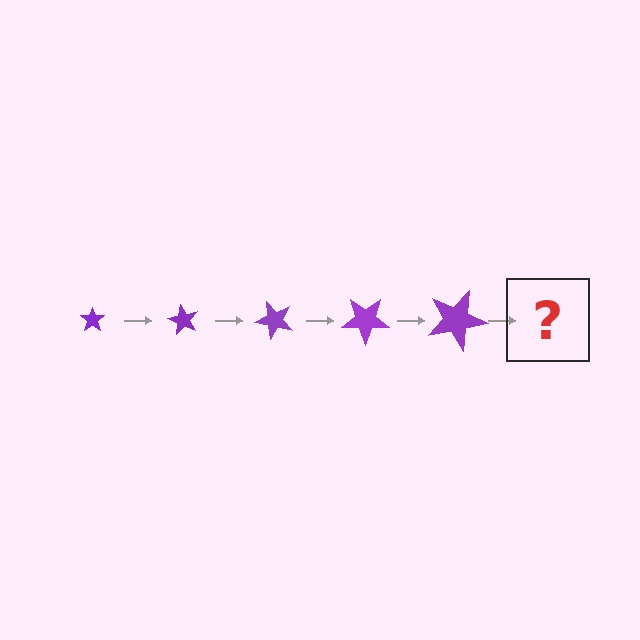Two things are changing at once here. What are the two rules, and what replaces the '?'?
The two rules are that the star grows larger each step and it rotates 60 degrees each step. The '?' should be a star, larger than the previous one and rotated 300 degrees from the start.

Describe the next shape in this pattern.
It should be a star, larger than the previous one and rotated 300 degrees from the start.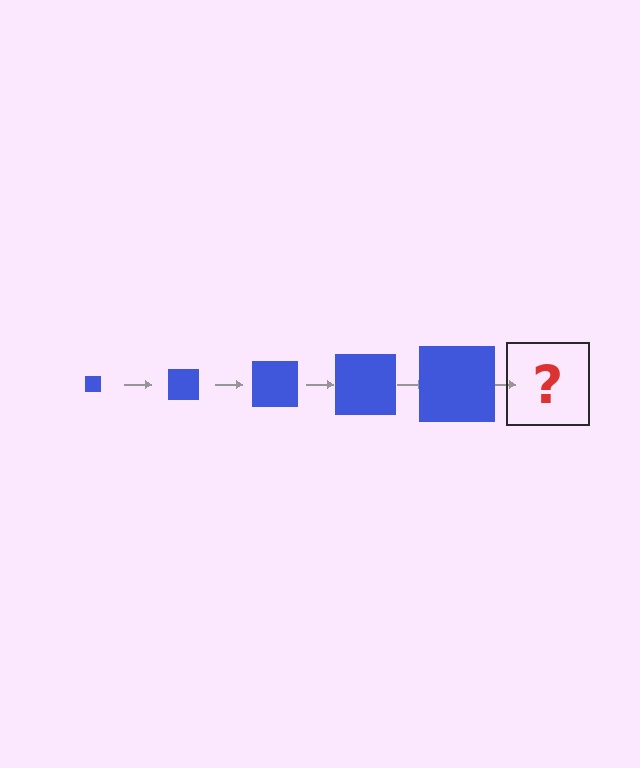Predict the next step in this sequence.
The next step is a blue square, larger than the previous one.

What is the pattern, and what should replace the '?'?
The pattern is that the square gets progressively larger each step. The '?' should be a blue square, larger than the previous one.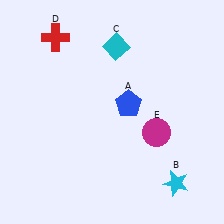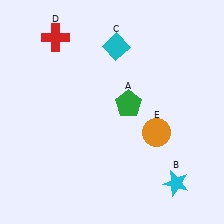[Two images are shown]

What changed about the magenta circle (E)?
In Image 1, E is magenta. In Image 2, it changed to orange.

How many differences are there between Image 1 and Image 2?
There are 2 differences between the two images.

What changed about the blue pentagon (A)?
In Image 1, A is blue. In Image 2, it changed to green.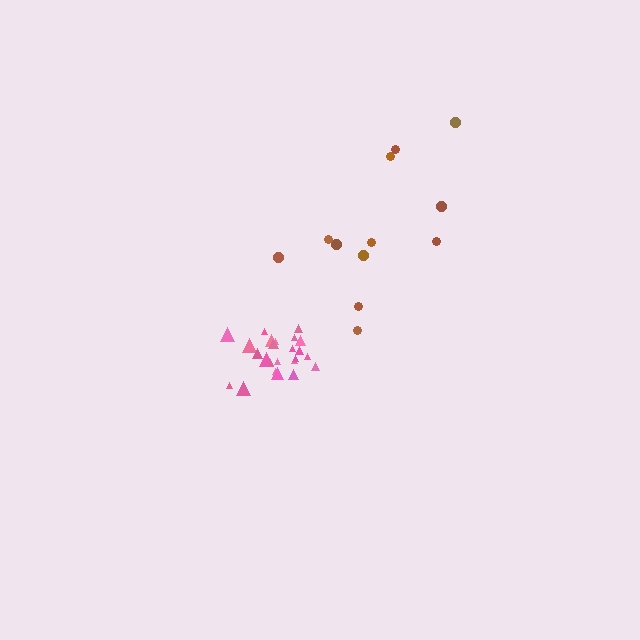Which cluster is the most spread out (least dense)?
Brown.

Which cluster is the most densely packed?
Pink.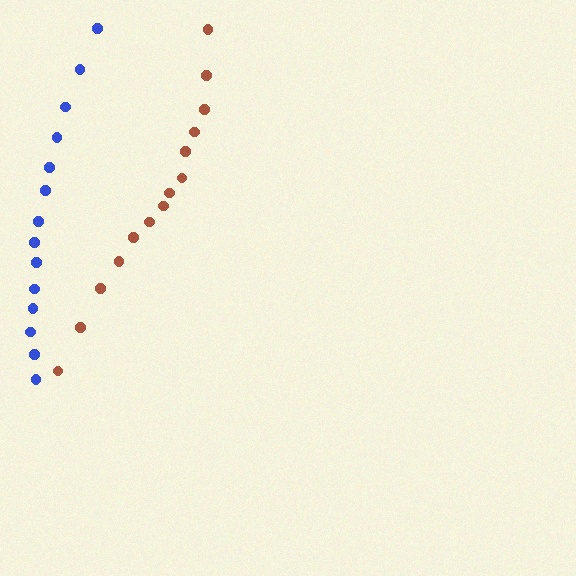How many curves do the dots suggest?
There are 2 distinct paths.